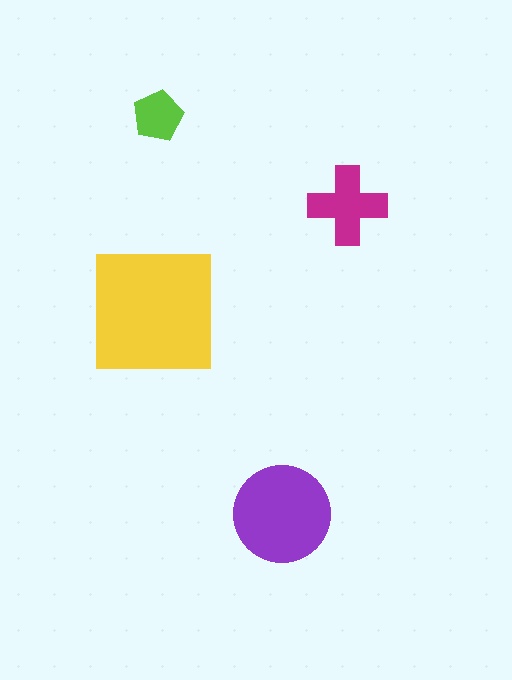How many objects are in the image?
There are 4 objects in the image.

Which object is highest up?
The lime pentagon is topmost.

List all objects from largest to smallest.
The yellow square, the purple circle, the magenta cross, the lime pentagon.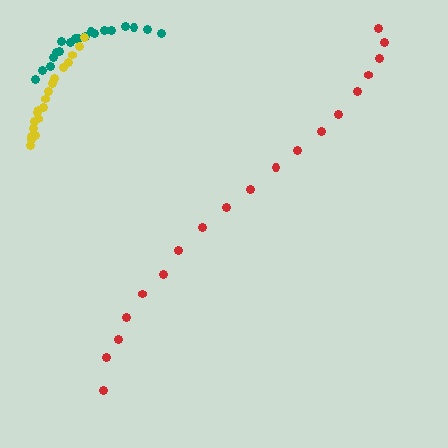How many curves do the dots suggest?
There are 3 distinct paths.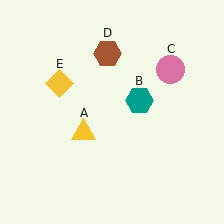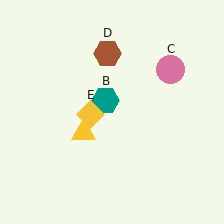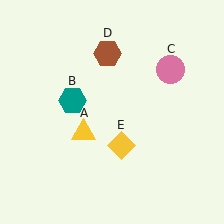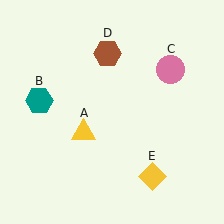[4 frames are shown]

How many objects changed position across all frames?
2 objects changed position: teal hexagon (object B), yellow diamond (object E).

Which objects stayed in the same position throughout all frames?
Yellow triangle (object A) and pink circle (object C) and brown hexagon (object D) remained stationary.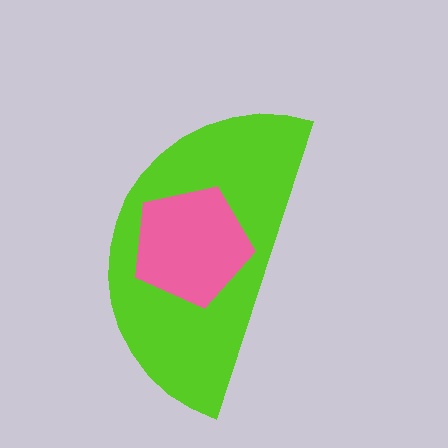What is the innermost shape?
The pink pentagon.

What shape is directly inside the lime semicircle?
The pink pentagon.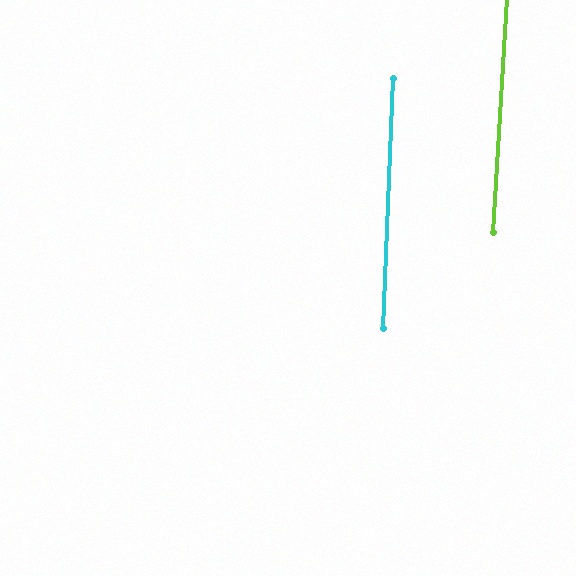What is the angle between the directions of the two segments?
Approximately 1 degree.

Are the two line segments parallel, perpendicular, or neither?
Parallel — their directions differ by only 1.1°.